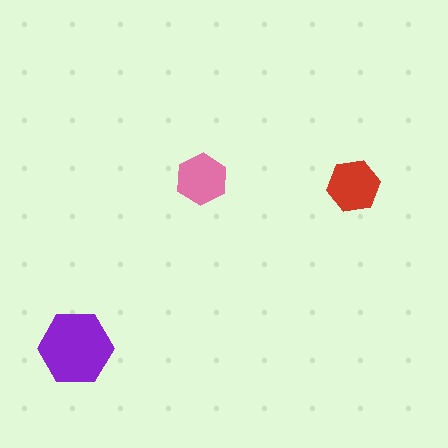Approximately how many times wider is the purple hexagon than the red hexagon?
About 1.5 times wider.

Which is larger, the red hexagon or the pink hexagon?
The red one.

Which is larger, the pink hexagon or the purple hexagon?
The purple one.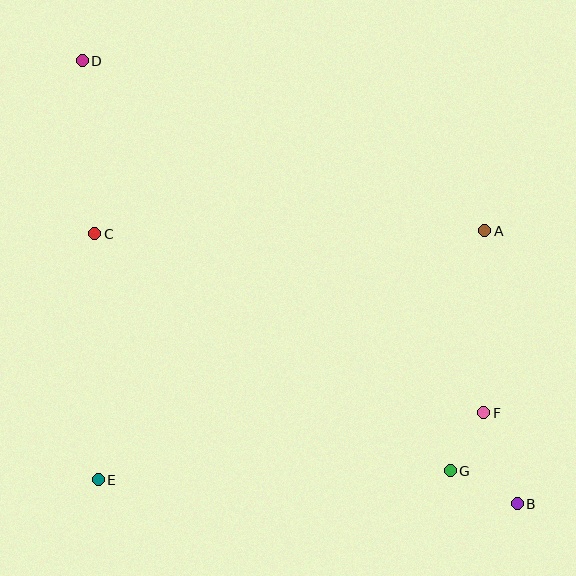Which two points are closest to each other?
Points F and G are closest to each other.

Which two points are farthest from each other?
Points B and D are farthest from each other.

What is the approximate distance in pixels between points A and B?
The distance between A and B is approximately 275 pixels.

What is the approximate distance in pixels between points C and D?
The distance between C and D is approximately 173 pixels.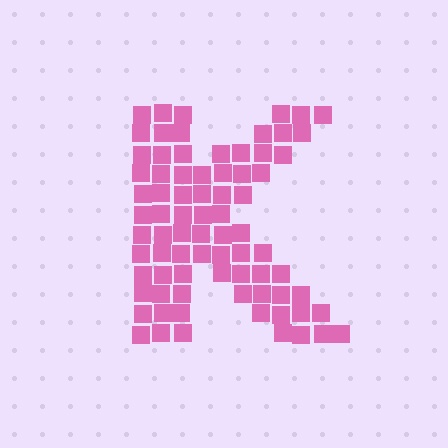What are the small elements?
The small elements are squares.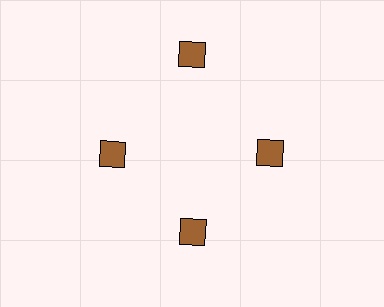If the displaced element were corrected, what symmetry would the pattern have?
It would have 4-fold rotational symmetry — the pattern would map onto itself every 90 degrees.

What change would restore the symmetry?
The symmetry would be restored by moving it inward, back onto the ring so that all 4 diamonds sit at equal angles and equal distance from the center.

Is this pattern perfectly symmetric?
No. The 4 brown diamonds are arranged in a ring, but one element near the 12 o'clock position is pushed outward from the center, breaking the 4-fold rotational symmetry.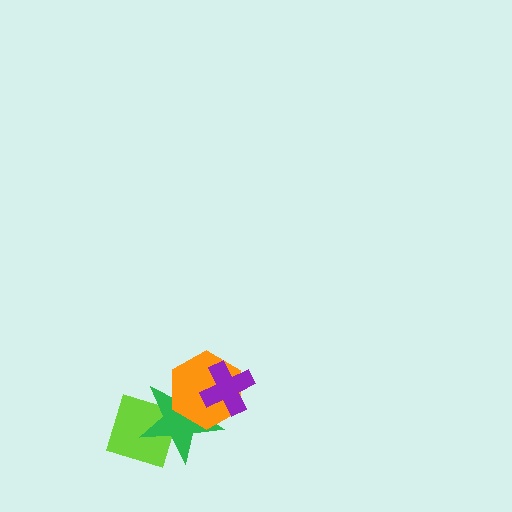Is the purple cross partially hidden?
No, no other shape covers it.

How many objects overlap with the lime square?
1 object overlaps with the lime square.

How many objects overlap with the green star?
3 objects overlap with the green star.